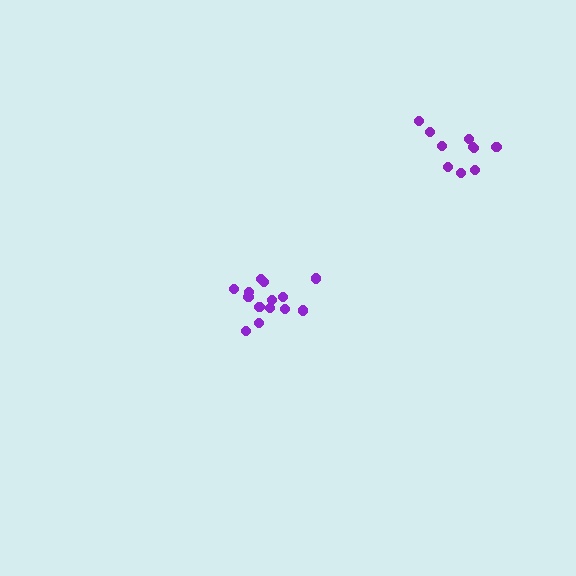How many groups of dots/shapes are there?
There are 2 groups.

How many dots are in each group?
Group 1: 15 dots, Group 2: 10 dots (25 total).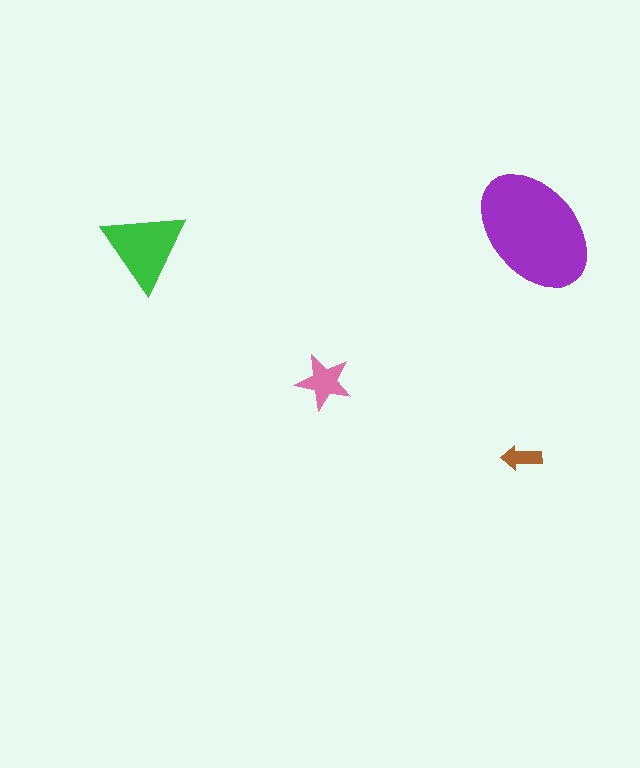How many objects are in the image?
There are 4 objects in the image.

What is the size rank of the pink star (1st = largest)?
3rd.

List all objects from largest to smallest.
The purple ellipse, the green triangle, the pink star, the brown arrow.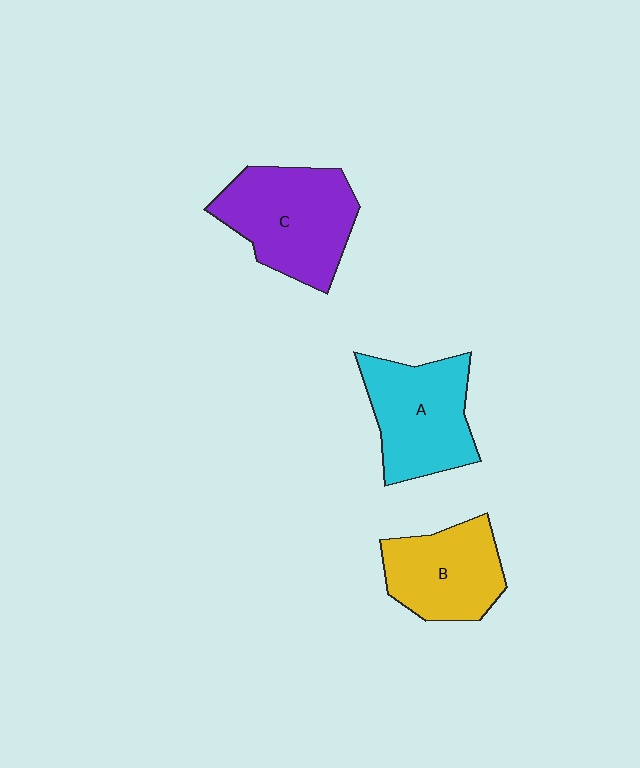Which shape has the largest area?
Shape C (purple).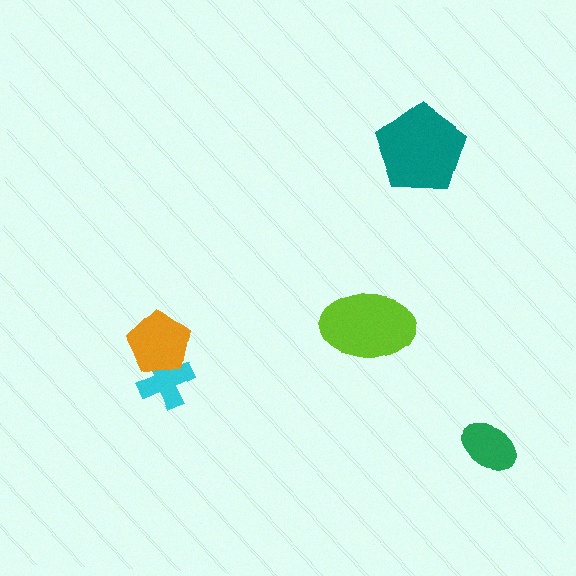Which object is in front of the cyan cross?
The orange pentagon is in front of the cyan cross.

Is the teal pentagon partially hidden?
No, no other shape covers it.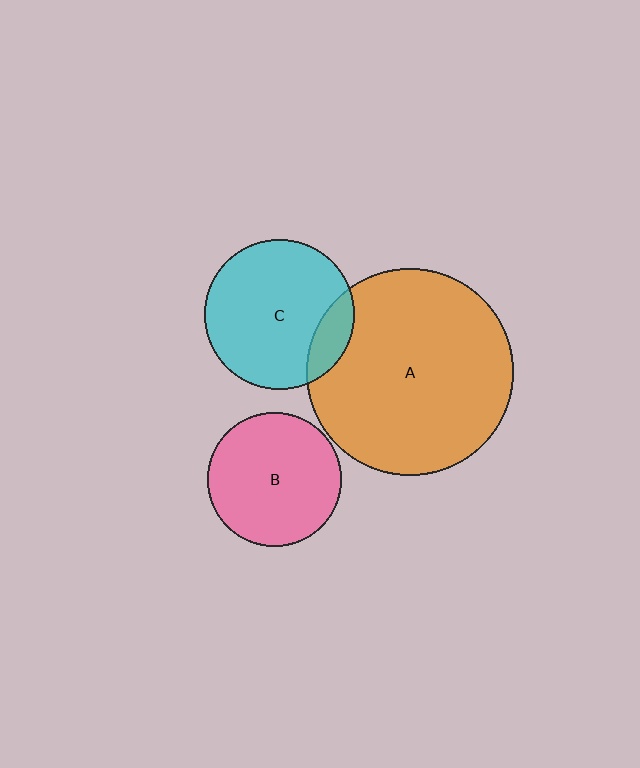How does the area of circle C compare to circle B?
Approximately 1.3 times.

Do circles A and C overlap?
Yes.